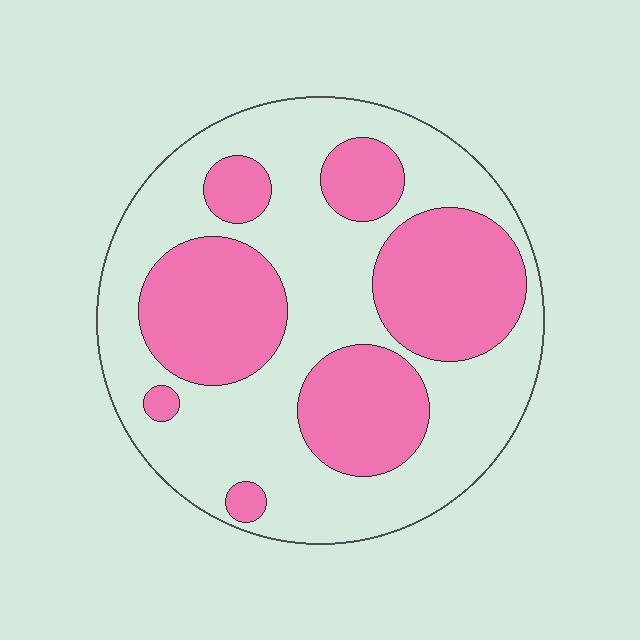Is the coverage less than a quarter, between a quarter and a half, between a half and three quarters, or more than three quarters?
Between a quarter and a half.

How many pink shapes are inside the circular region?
7.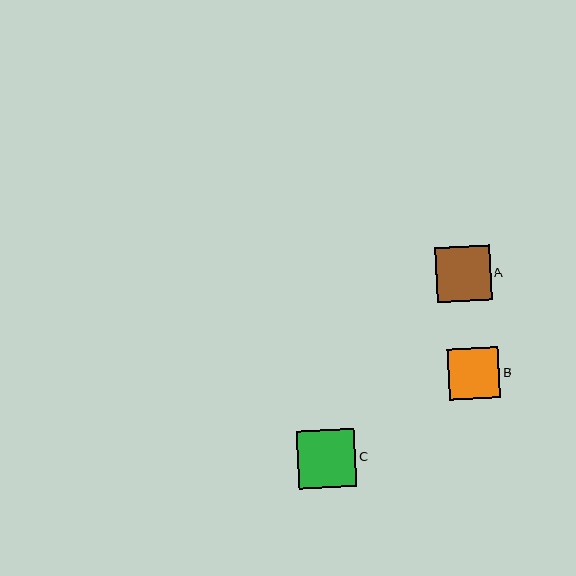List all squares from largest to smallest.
From largest to smallest: C, A, B.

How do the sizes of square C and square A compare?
Square C and square A are approximately the same size.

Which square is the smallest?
Square B is the smallest with a size of approximately 51 pixels.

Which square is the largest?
Square C is the largest with a size of approximately 58 pixels.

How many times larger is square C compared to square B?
Square C is approximately 1.1 times the size of square B.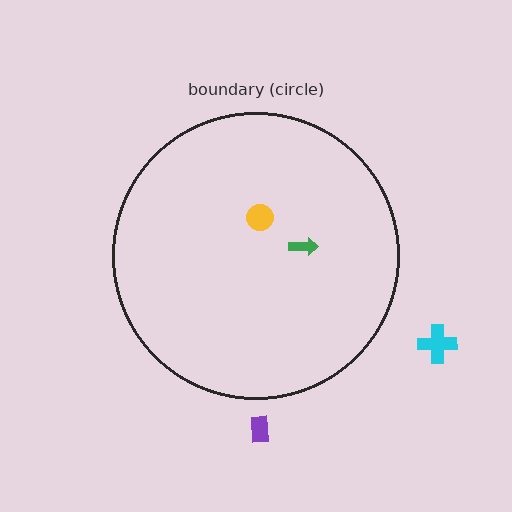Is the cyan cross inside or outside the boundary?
Outside.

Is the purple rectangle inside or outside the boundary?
Outside.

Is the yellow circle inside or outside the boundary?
Inside.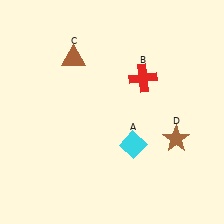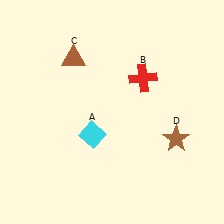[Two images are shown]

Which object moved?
The cyan diamond (A) moved left.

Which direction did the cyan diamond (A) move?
The cyan diamond (A) moved left.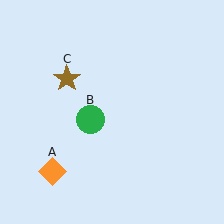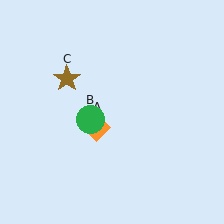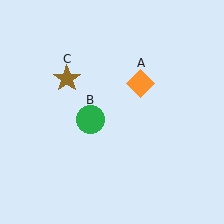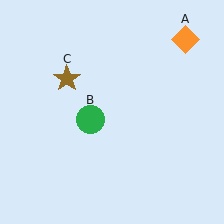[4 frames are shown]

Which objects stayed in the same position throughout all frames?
Green circle (object B) and brown star (object C) remained stationary.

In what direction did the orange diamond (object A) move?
The orange diamond (object A) moved up and to the right.